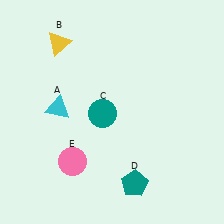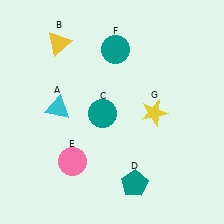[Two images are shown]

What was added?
A teal circle (F), a yellow star (G) were added in Image 2.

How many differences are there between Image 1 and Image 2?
There are 2 differences between the two images.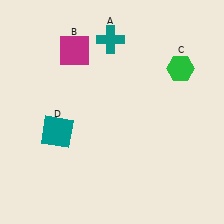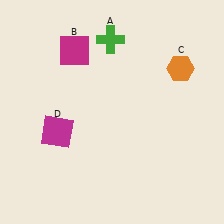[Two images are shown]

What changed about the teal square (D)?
In Image 1, D is teal. In Image 2, it changed to magenta.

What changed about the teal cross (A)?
In Image 1, A is teal. In Image 2, it changed to green.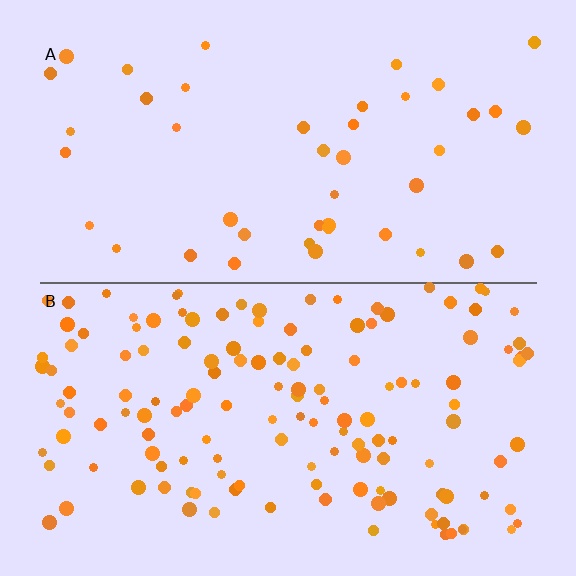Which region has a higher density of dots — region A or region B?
B (the bottom).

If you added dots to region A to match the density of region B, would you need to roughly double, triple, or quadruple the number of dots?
Approximately triple.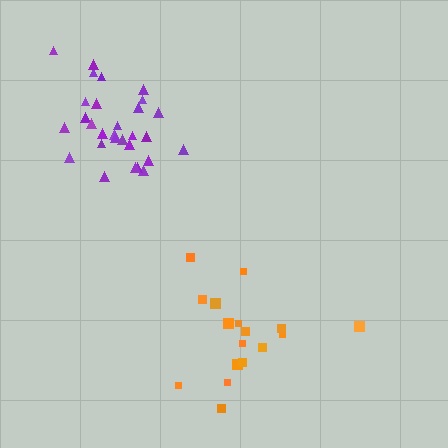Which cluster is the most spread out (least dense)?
Orange.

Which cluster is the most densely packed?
Purple.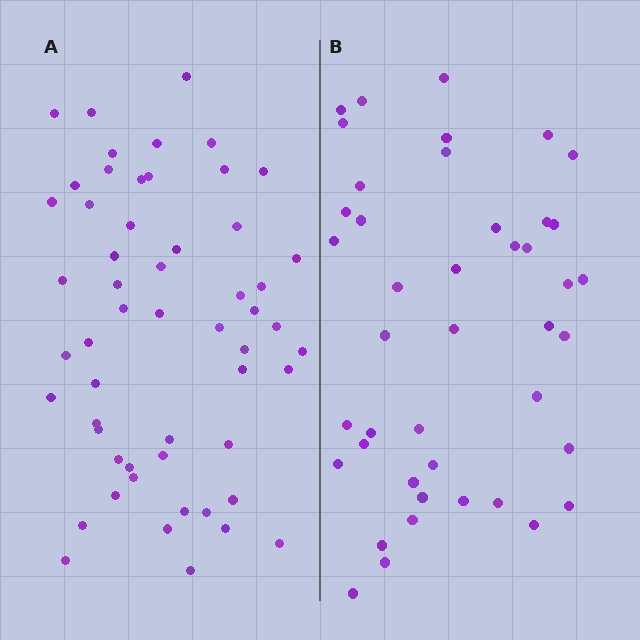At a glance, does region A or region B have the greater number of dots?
Region A (the left region) has more dots.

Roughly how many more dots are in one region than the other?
Region A has roughly 12 or so more dots than region B.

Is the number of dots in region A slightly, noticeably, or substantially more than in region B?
Region A has noticeably more, but not dramatically so. The ratio is roughly 1.3 to 1.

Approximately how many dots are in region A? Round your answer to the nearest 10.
About 60 dots. (The exact count is 55, which rounds to 60.)